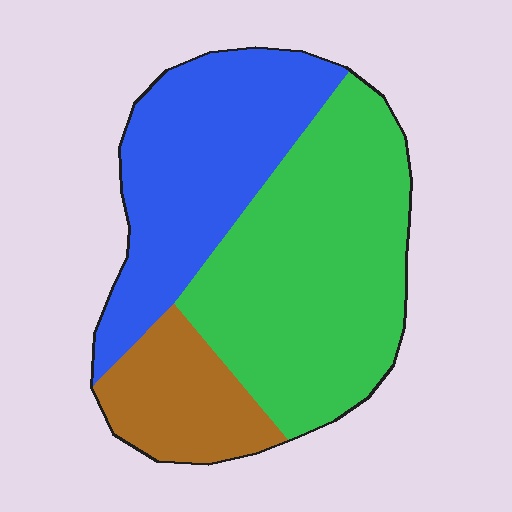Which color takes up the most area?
Green, at roughly 50%.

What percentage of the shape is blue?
Blue covers roughly 35% of the shape.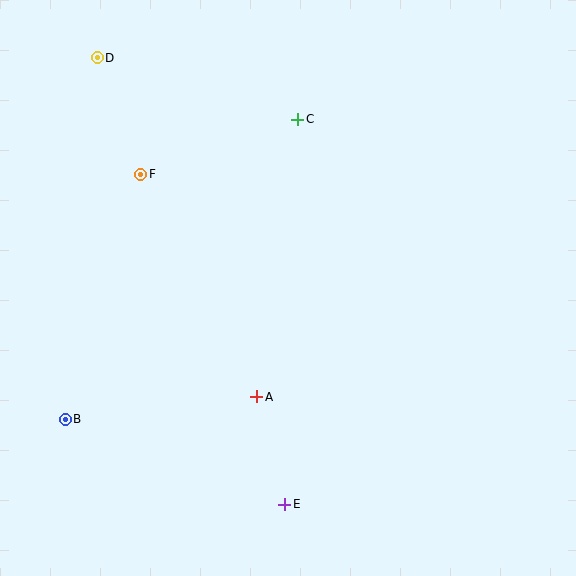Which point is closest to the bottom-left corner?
Point B is closest to the bottom-left corner.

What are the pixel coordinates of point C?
Point C is at (298, 119).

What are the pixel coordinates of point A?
Point A is at (257, 397).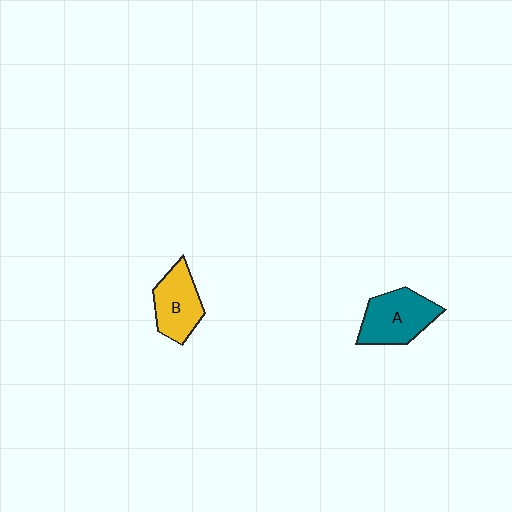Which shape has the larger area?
Shape A (teal).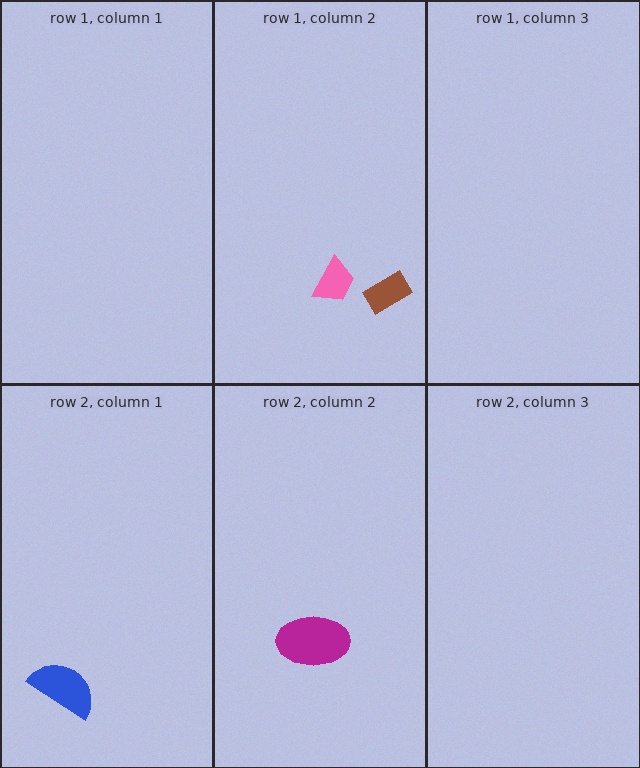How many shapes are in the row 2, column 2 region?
1.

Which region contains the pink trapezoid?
The row 1, column 2 region.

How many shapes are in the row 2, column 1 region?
1.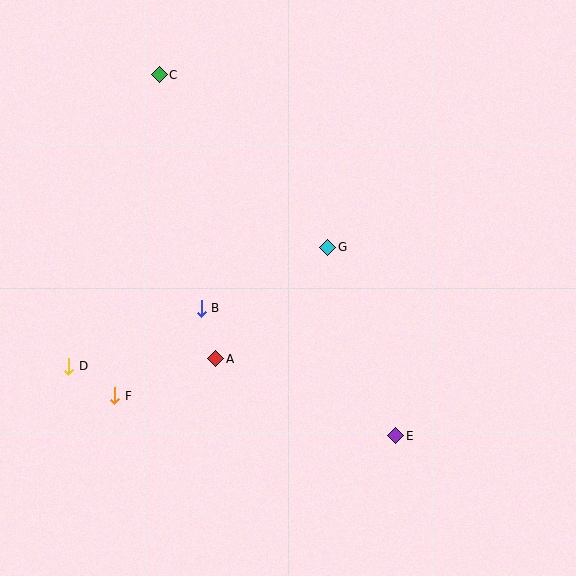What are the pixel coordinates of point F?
Point F is at (115, 396).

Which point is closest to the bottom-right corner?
Point E is closest to the bottom-right corner.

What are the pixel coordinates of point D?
Point D is at (69, 366).